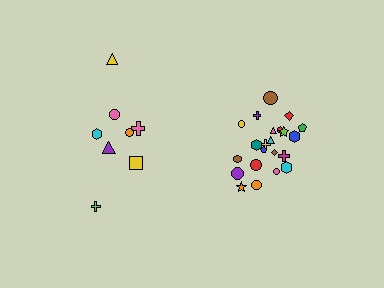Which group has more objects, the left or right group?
The right group.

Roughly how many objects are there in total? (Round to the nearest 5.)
Roughly 30 objects in total.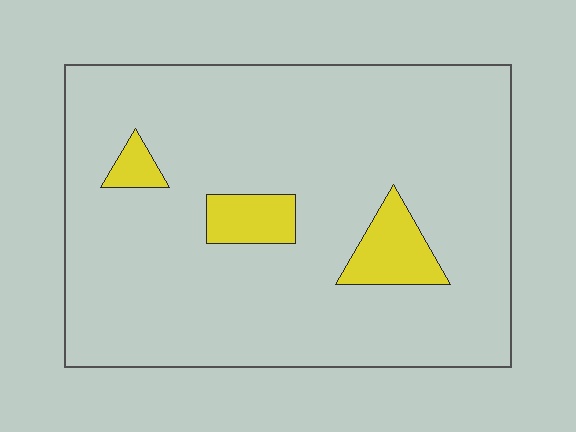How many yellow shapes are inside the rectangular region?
3.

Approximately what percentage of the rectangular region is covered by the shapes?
Approximately 10%.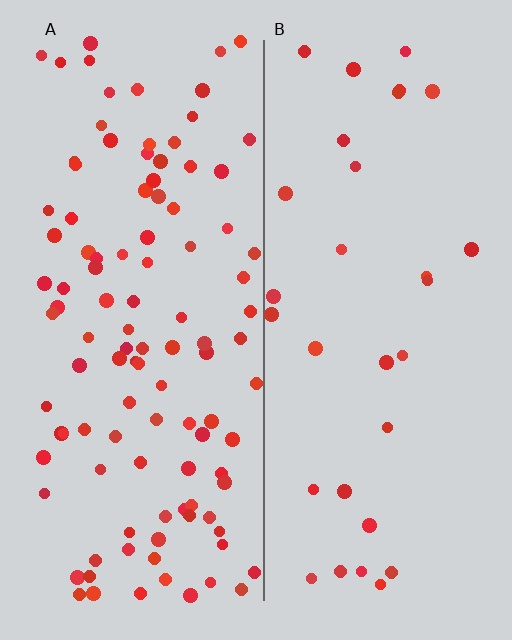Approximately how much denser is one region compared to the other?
Approximately 3.4× — region A over region B.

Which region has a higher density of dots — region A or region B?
A (the left).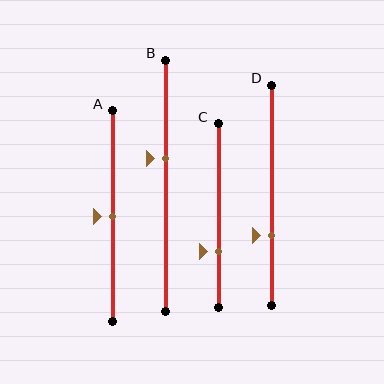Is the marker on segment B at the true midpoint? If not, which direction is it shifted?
No, the marker on segment B is shifted upward by about 11% of the segment length.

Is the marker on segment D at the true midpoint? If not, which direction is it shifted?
No, the marker on segment D is shifted downward by about 18% of the segment length.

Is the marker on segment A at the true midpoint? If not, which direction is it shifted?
Yes, the marker on segment A is at the true midpoint.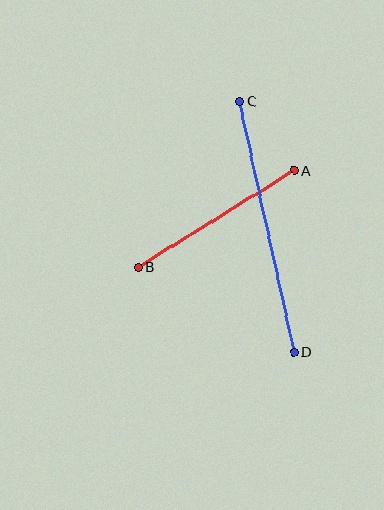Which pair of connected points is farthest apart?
Points C and D are farthest apart.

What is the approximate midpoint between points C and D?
The midpoint is at approximately (267, 227) pixels.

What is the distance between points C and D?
The distance is approximately 256 pixels.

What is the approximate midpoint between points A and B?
The midpoint is at approximately (216, 219) pixels.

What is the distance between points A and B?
The distance is approximately 184 pixels.